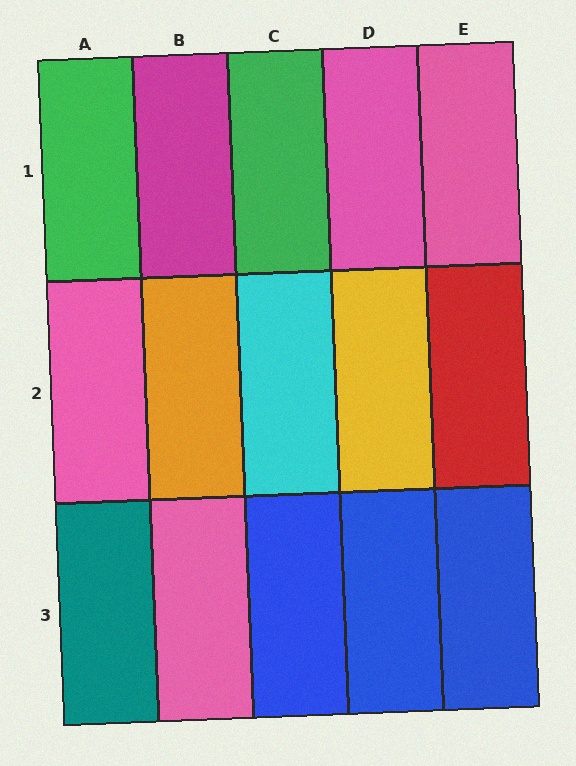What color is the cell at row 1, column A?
Green.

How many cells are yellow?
1 cell is yellow.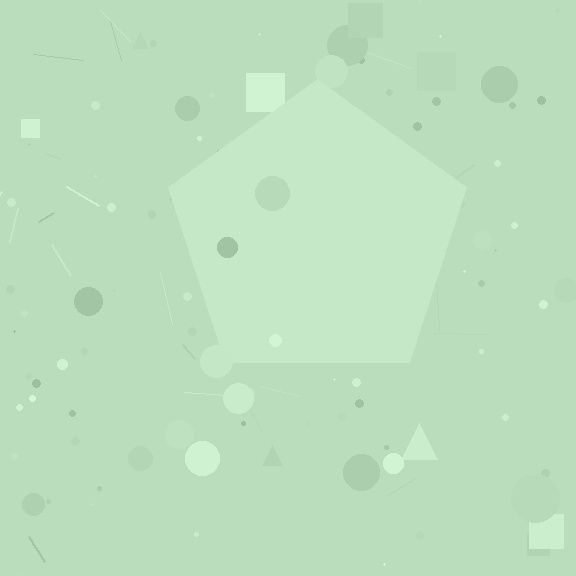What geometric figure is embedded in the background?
A pentagon is embedded in the background.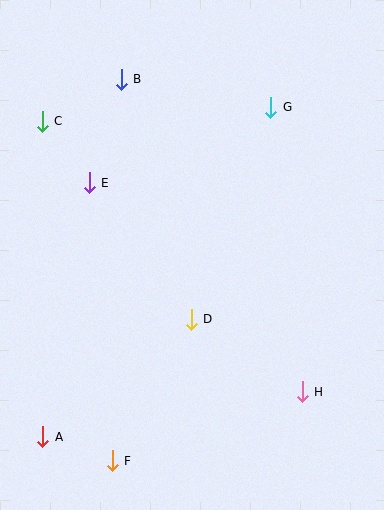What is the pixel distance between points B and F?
The distance between B and F is 381 pixels.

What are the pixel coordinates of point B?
Point B is at (121, 79).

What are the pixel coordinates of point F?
Point F is at (112, 461).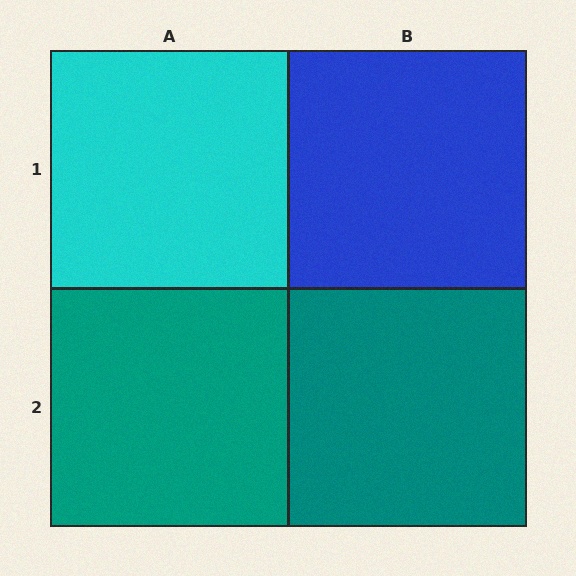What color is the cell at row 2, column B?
Teal.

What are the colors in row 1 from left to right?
Cyan, blue.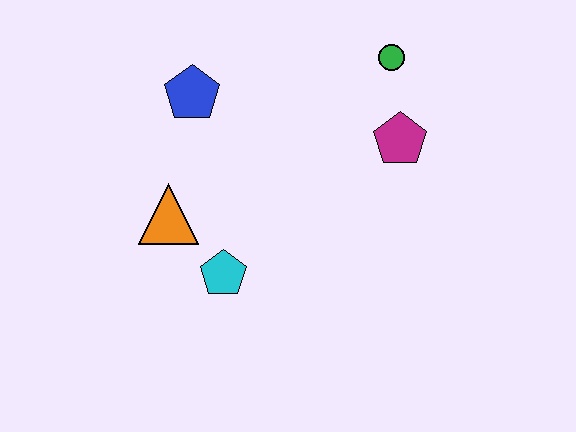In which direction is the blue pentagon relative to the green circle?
The blue pentagon is to the left of the green circle.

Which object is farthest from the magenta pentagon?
The orange triangle is farthest from the magenta pentagon.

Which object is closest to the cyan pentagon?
The orange triangle is closest to the cyan pentagon.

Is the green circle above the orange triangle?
Yes